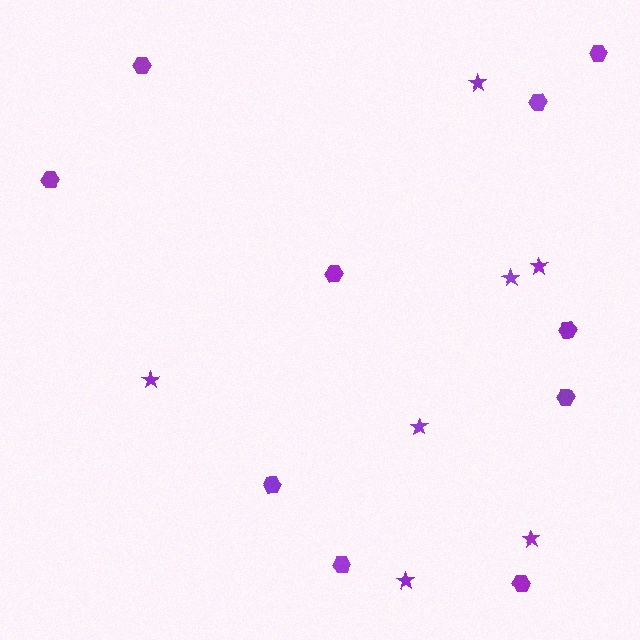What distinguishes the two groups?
There are 2 groups: one group of hexagons (10) and one group of stars (7).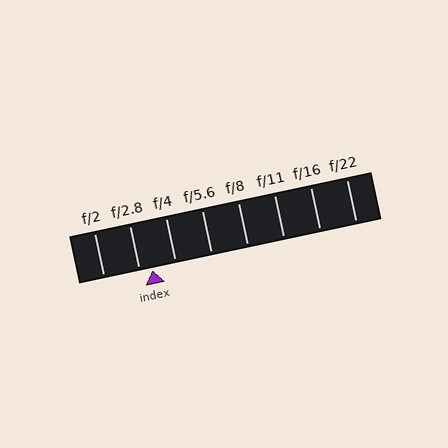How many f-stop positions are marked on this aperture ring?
There are 8 f-stop positions marked.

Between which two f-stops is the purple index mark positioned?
The index mark is between f/2.8 and f/4.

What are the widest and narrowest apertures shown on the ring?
The widest aperture shown is f/2 and the narrowest is f/22.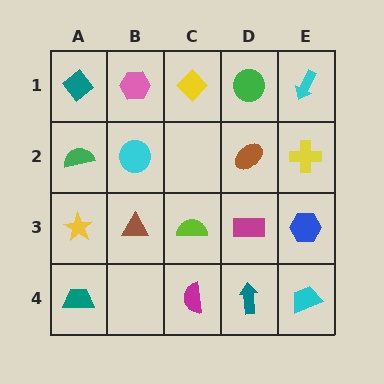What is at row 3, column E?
A blue hexagon.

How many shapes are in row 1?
5 shapes.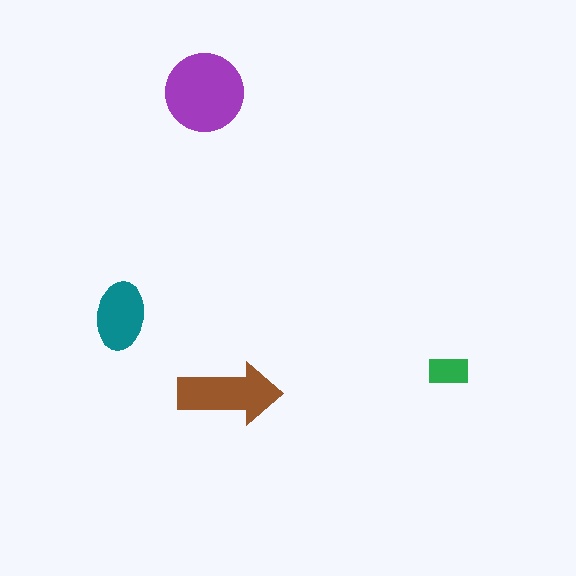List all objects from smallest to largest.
The green rectangle, the teal ellipse, the brown arrow, the purple circle.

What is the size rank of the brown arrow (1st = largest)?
2nd.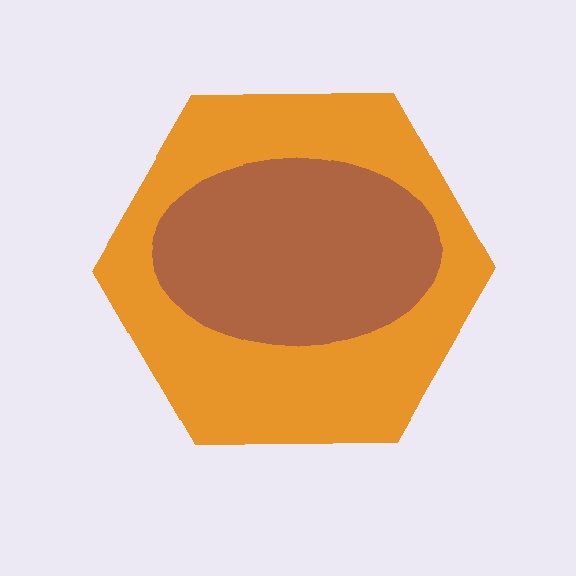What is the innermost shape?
The brown ellipse.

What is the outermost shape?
The orange hexagon.